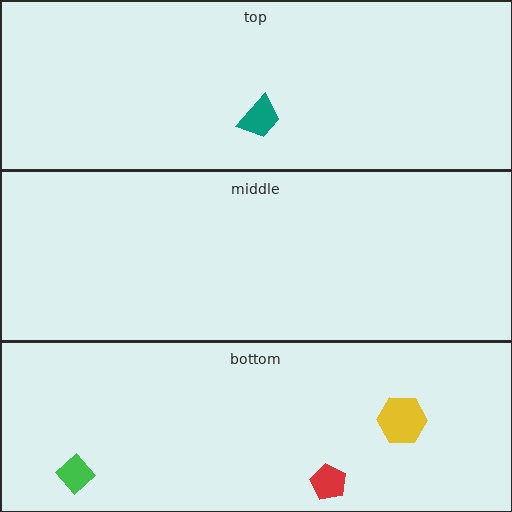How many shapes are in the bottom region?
3.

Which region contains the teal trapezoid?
The top region.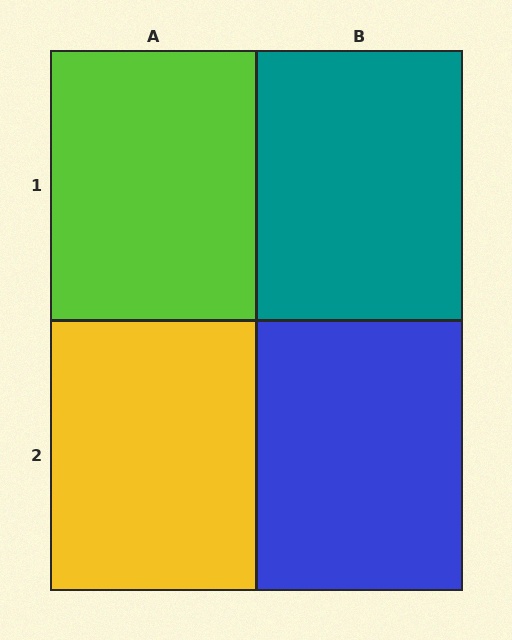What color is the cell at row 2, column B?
Blue.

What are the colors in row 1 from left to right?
Lime, teal.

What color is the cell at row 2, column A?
Yellow.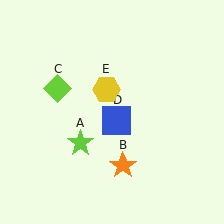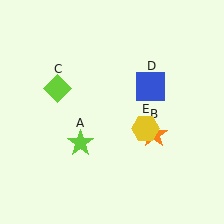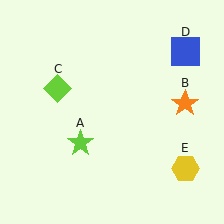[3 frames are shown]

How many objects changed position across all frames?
3 objects changed position: orange star (object B), blue square (object D), yellow hexagon (object E).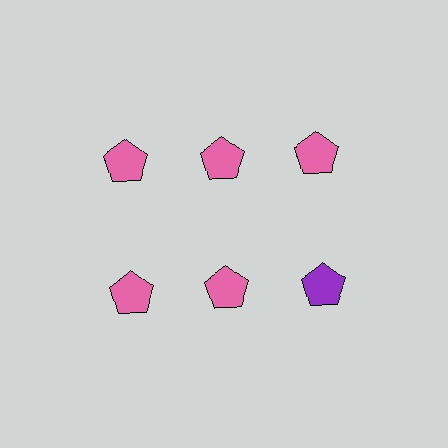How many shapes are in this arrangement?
There are 6 shapes arranged in a grid pattern.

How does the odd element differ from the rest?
It has a different color: purple instead of pink.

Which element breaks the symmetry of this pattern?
The purple pentagon in the second row, center column breaks the symmetry. All other shapes are pink pentagons.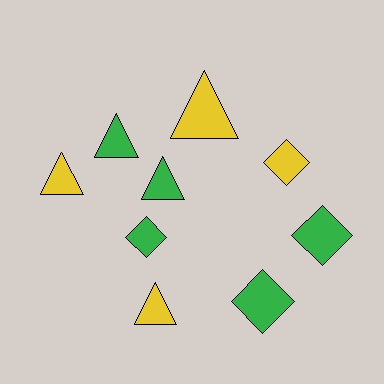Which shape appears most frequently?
Triangle, with 5 objects.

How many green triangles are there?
There are 2 green triangles.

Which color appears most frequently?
Green, with 5 objects.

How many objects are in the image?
There are 9 objects.